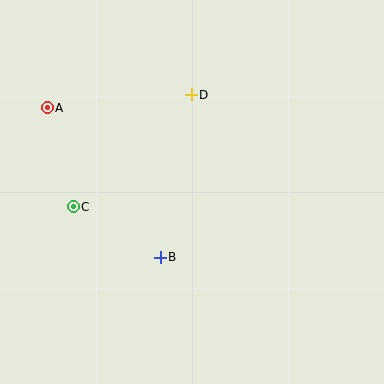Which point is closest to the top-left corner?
Point A is closest to the top-left corner.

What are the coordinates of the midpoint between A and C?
The midpoint between A and C is at (60, 157).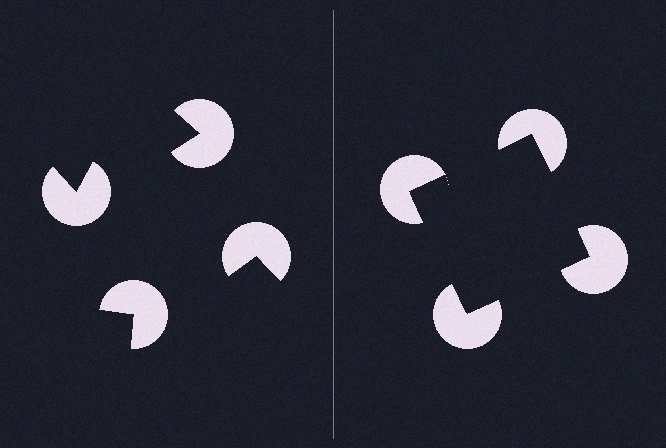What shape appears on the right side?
An illusory square.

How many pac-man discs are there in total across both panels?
8 — 4 on each side.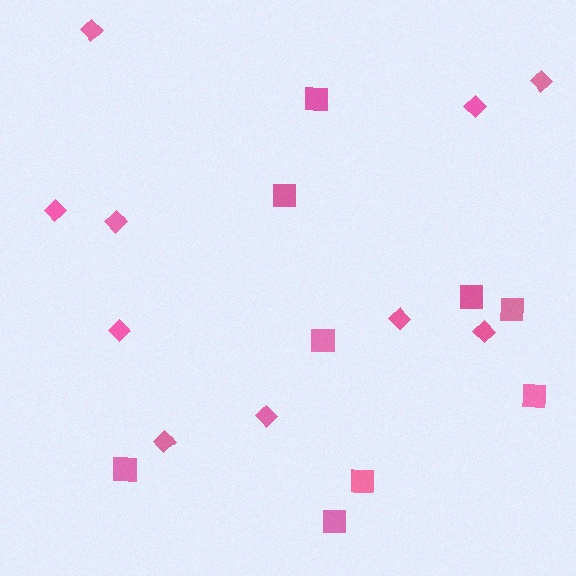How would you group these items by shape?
There are 2 groups: one group of diamonds (10) and one group of squares (9).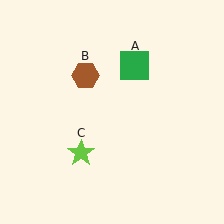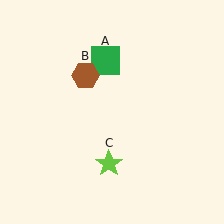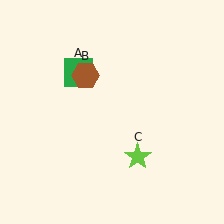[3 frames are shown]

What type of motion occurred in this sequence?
The green square (object A), lime star (object C) rotated counterclockwise around the center of the scene.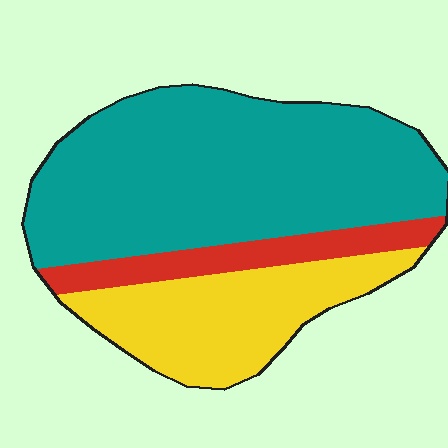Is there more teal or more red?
Teal.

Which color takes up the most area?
Teal, at roughly 60%.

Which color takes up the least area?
Red, at roughly 10%.